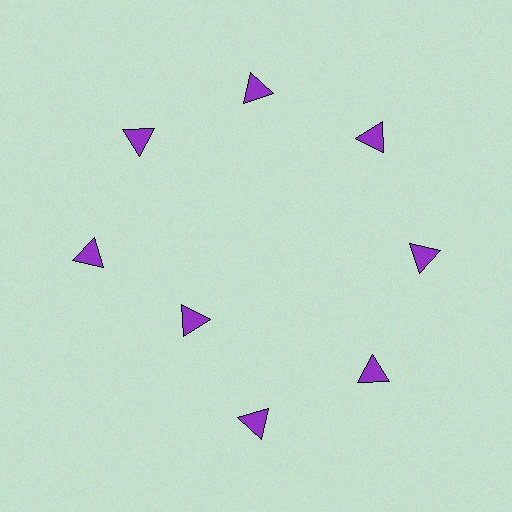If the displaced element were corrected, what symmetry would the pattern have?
It would have 8-fold rotational symmetry — the pattern would map onto itself every 45 degrees.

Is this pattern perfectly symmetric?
No. The 8 purple triangles are arranged in a ring, but one element near the 8 o'clock position is pulled inward toward the center, breaking the 8-fold rotational symmetry.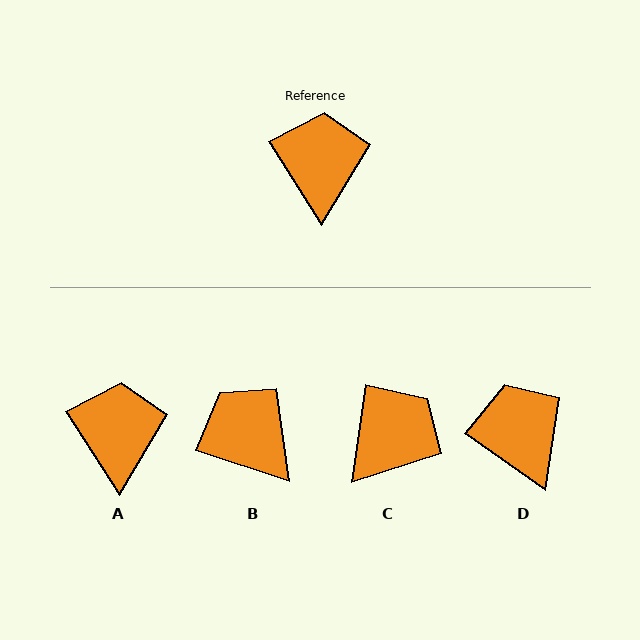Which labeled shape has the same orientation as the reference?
A.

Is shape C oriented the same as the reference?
No, it is off by about 41 degrees.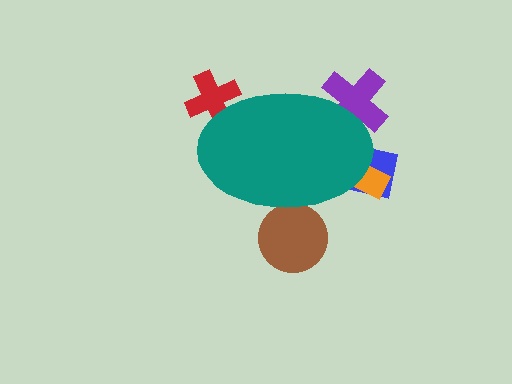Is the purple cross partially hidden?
Yes, the purple cross is partially hidden behind the teal ellipse.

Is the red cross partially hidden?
Yes, the red cross is partially hidden behind the teal ellipse.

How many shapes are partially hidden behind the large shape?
5 shapes are partially hidden.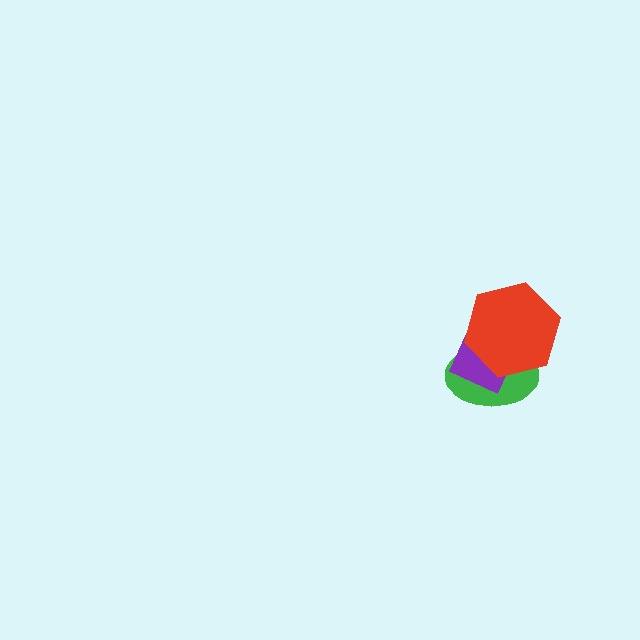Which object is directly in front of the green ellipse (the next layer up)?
The purple diamond is directly in front of the green ellipse.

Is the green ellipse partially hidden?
Yes, it is partially covered by another shape.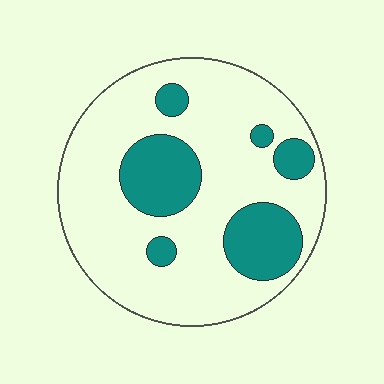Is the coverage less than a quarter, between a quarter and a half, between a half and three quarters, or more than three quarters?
Less than a quarter.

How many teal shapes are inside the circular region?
6.